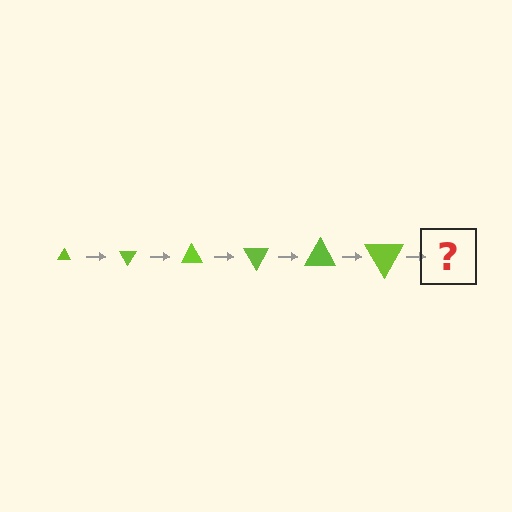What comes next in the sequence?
The next element should be a triangle, larger than the previous one and rotated 360 degrees from the start.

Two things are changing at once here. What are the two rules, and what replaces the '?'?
The two rules are that the triangle grows larger each step and it rotates 60 degrees each step. The '?' should be a triangle, larger than the previous one and rotated 360 degrees from the start.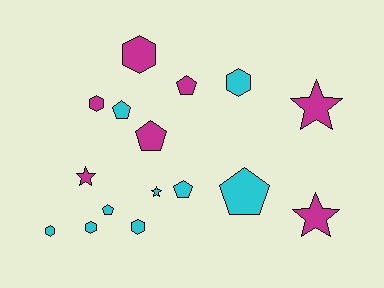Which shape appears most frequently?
Hexagon, with 6 objects.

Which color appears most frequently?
Cyan, with 9 objects.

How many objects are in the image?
There are 16 objects.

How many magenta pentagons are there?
There are 2 magenta pentagons.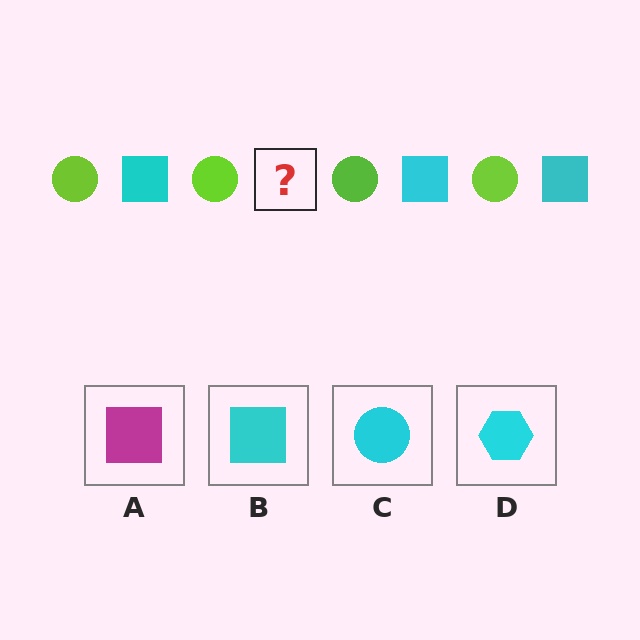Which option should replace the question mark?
Option B.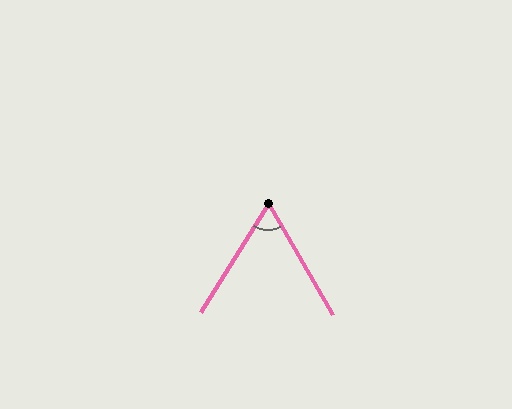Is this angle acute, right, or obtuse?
It is acute.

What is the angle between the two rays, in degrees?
Approximately 62 degrees.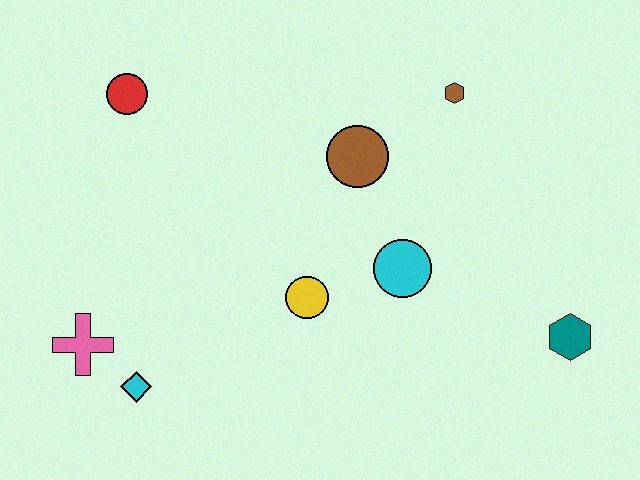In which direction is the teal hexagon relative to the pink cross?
The teal hexagon is to the right of the pink cross.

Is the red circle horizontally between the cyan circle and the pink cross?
Yes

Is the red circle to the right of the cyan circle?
No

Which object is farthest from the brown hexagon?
The pink cross is farthest from the brown hexagon.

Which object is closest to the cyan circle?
The yellow circle is closest to the cyan circle.